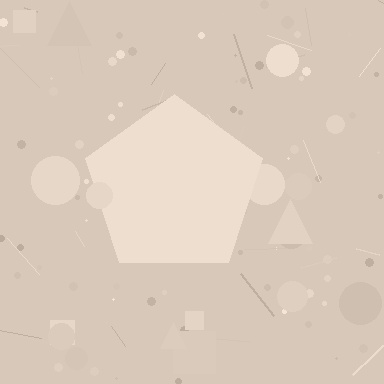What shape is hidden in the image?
A pentagon is hidden in the image.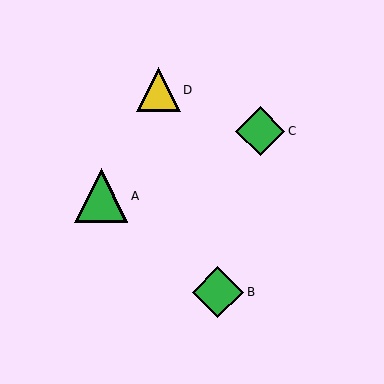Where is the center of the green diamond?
The center of the green diamond is at (218, 292).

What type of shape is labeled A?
Shape A is a green triangle.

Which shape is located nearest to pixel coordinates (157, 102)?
The yellow triangle (labeled D) at (158, 90) is nearest to that location.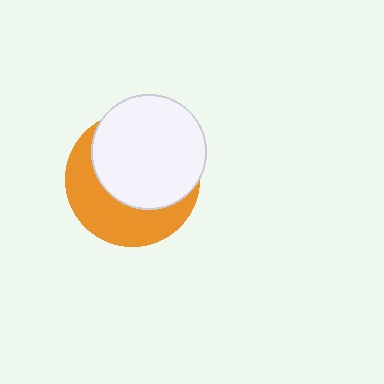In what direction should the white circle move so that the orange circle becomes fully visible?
The white circle should move toward the upper-right. That is the shortest direction to clear the overlap and leave the orange circle fully visible.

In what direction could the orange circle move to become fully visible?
The orange circle could move toward the lower-left. That would shift it out from behind the white circle entirely.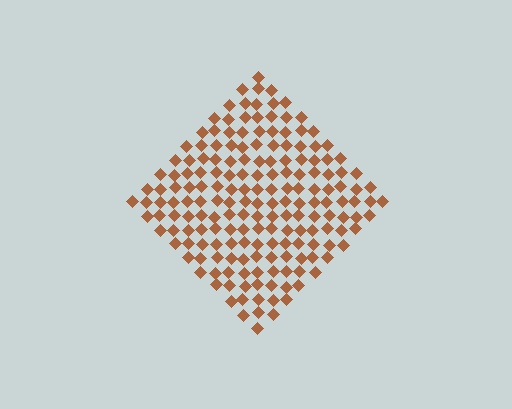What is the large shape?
The large shape is a diamond.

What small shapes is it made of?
It is made of small diamonds.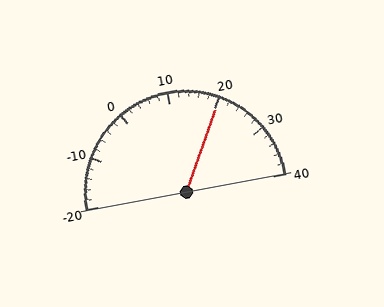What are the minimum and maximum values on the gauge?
The gauge ranges from -20 to 40.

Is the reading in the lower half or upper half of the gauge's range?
The reading is in the upper half of the range (-20 to 40).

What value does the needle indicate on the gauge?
The needle indicates approximately 20.